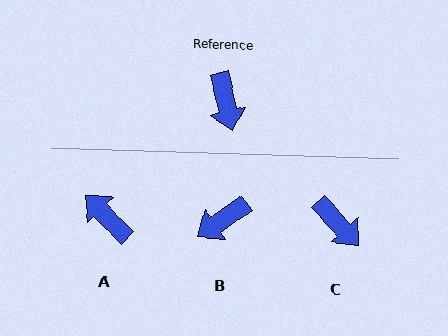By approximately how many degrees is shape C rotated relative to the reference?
Approximately 29 degrees counter-clockwise.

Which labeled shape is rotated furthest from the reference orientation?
A, about 149 degrees away.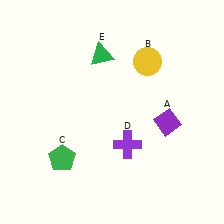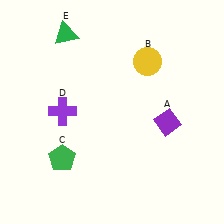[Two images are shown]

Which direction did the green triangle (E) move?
The green triangle (E) moved left.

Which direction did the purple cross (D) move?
The purple cross (D) moved left.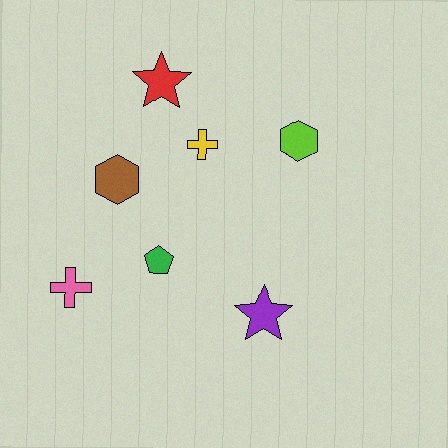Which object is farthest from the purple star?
The red star is farthest from the purple star.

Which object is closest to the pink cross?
The green pentagon is closest to the pink cross.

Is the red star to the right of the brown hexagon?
Yes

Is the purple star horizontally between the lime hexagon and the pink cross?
Yes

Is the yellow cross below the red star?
Yes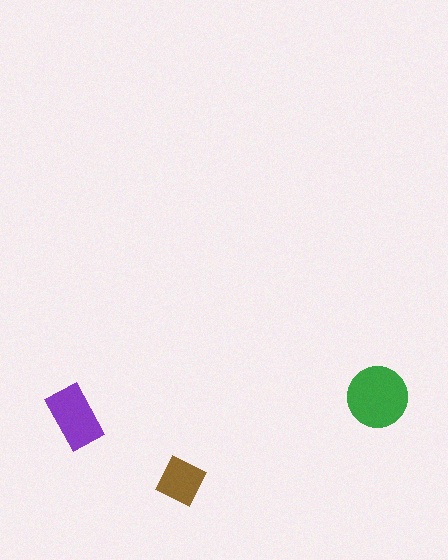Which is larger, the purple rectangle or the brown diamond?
The purple rectangle.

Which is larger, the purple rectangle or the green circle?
The green circle.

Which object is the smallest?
The brown diamond.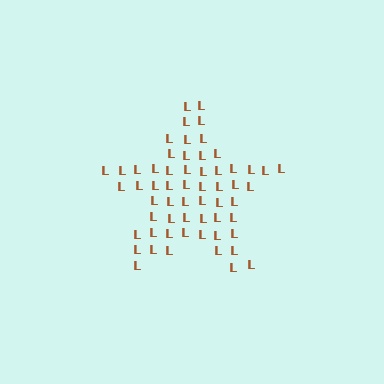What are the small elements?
The small elements are letter L's.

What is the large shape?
The large shape is a star.